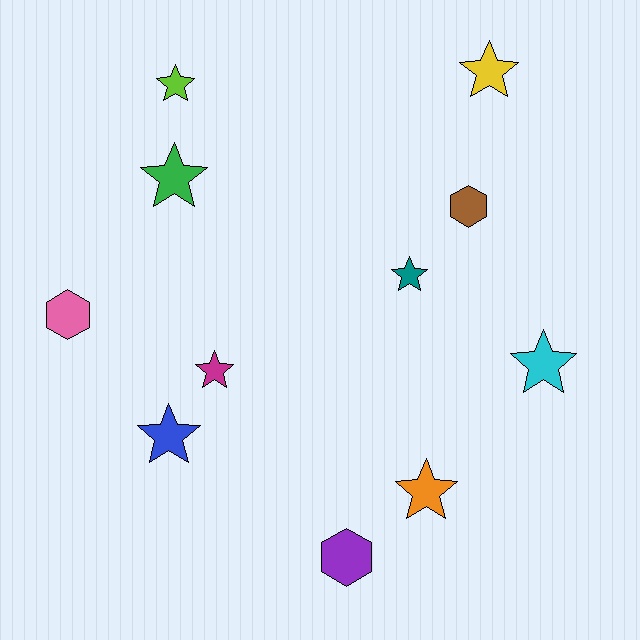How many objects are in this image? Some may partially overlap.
There are 11 objects.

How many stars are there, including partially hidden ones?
There are 8 stars.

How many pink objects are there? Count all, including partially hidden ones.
There is 1 pink object.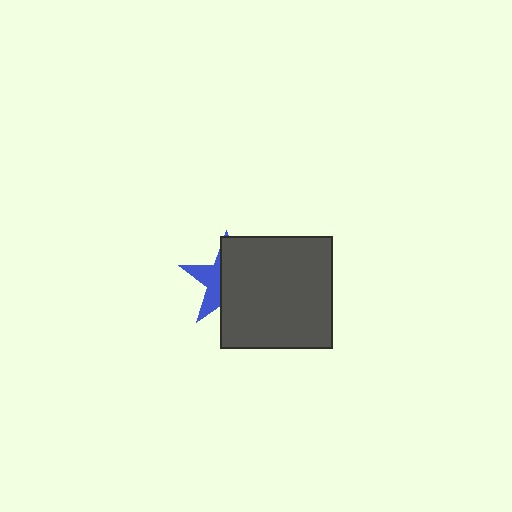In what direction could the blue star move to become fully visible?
The blue star could move left. That would shift it out from behind the dark gray square entirely.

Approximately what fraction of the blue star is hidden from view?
Roughly 65% of the blue star is hidden behind the dark gray square.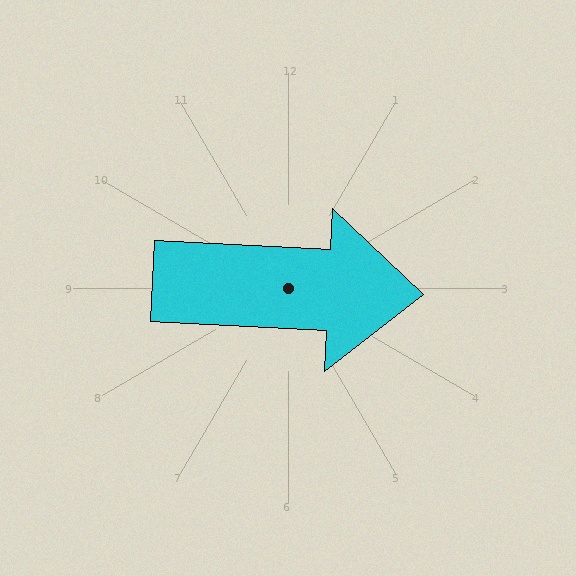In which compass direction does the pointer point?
East.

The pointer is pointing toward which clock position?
Roughly 3 o'clock.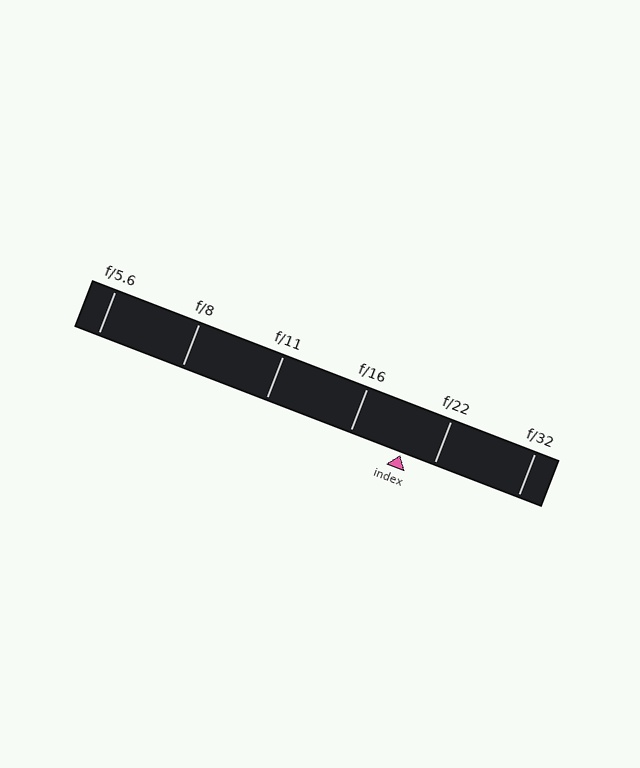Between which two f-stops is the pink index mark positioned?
The index mark is between f/16 and f/22.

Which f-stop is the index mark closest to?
The index mark is closest to f/22.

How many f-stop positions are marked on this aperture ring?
There are 6 f-stop positions marked.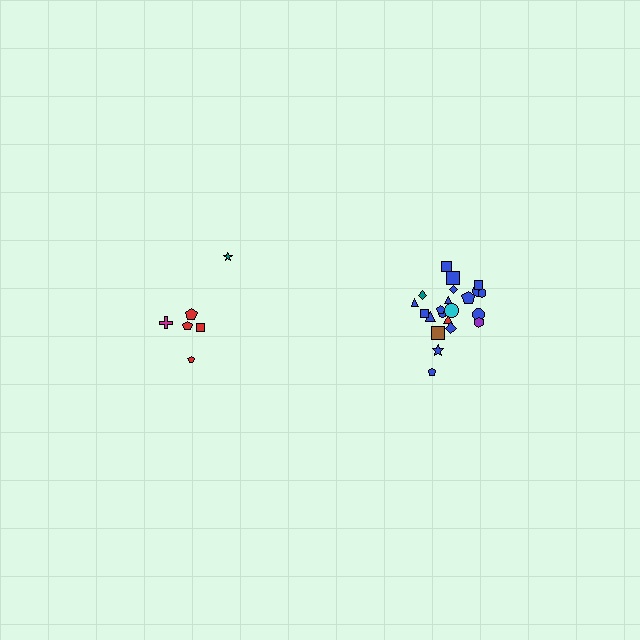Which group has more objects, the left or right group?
The right group.